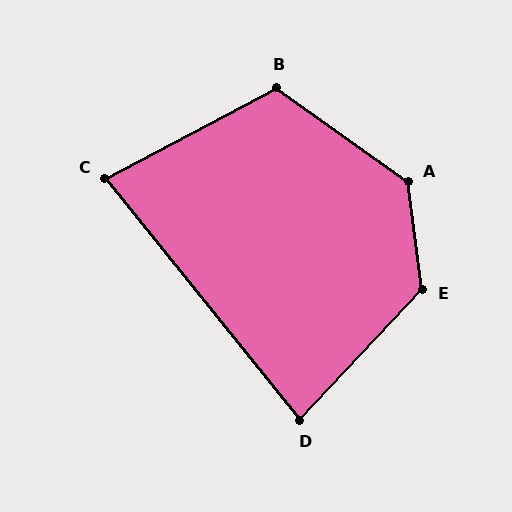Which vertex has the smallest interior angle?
C, at approximately 79 degrees.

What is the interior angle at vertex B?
Approximately 117 degrees (obtuse).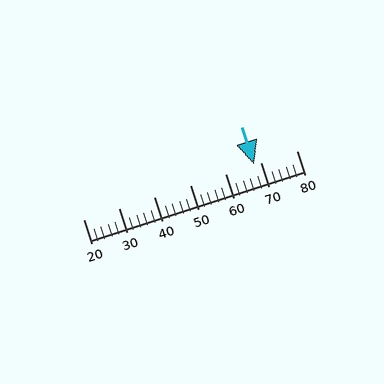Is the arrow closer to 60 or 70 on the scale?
The arrow is closer to 70.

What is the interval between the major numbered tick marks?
The major tick marks are spaced 10 units apart.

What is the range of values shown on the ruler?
The ruler shows values from 20 to 80.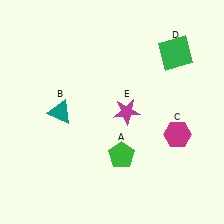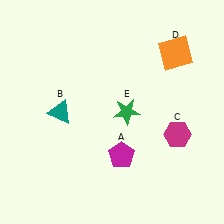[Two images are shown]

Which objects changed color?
A changed from green to magenta. D changed from green to orange. E changed from magenta to green.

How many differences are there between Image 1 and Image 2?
There are 3 differences between the two images.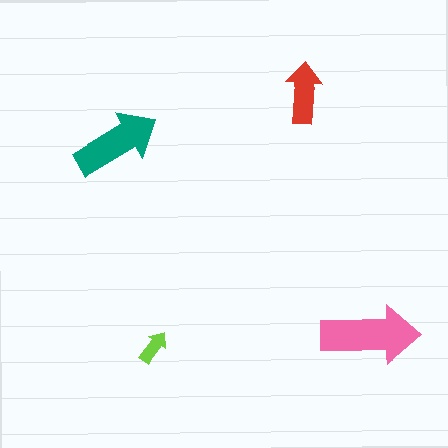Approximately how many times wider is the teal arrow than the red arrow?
About 1.5 times wider.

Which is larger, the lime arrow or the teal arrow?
The teal one.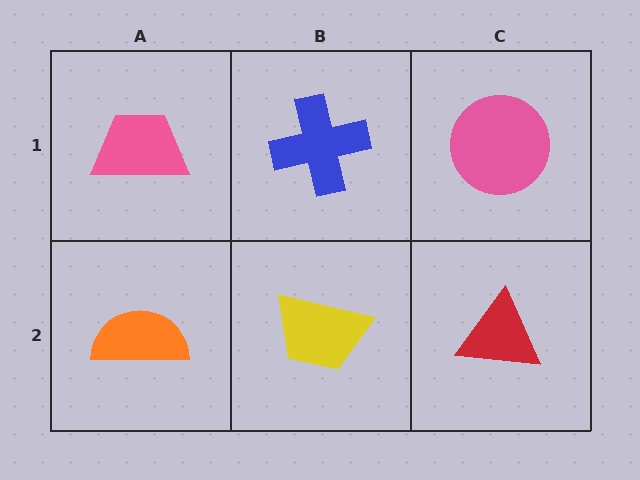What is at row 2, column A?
An orange semicircle.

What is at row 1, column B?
A blue cross.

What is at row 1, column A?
A pink trapezoid.